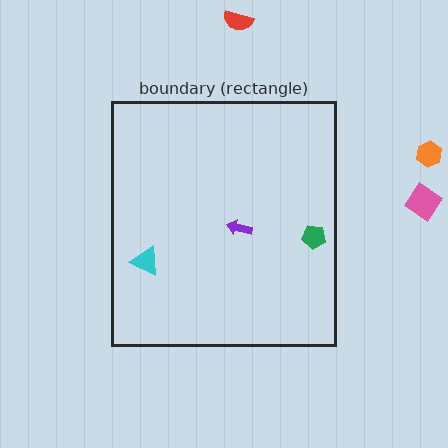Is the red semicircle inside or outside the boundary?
Outside.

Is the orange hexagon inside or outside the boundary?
Outside.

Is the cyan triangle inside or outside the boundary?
Inside.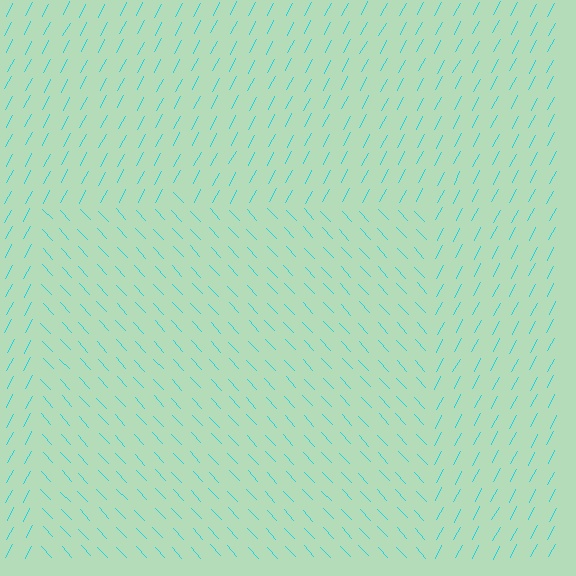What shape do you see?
I see a rectangle.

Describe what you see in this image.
The image is filled with small cyan line segments. A rectangle region in the image has lines oriented differently from the surrounding lines, creating a visible texture boundary.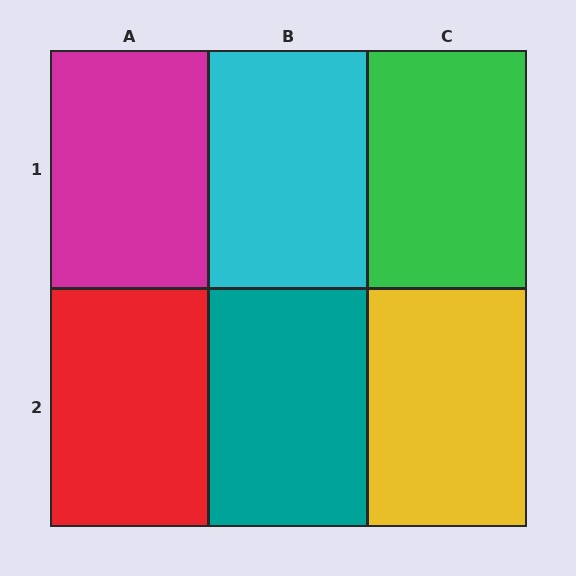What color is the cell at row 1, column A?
Magenta.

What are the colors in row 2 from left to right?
Red, teal, yellow.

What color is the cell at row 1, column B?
Cyan.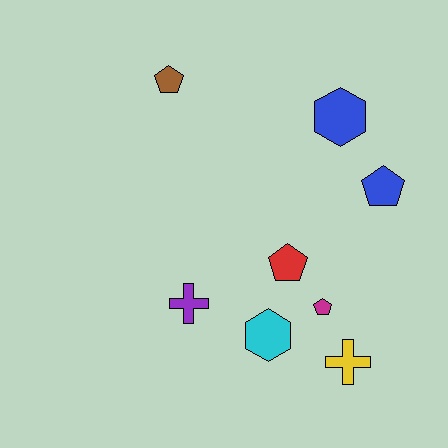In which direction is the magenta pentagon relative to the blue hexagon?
The magenta pentagon is below the blue hexagon.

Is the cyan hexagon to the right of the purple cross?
Yes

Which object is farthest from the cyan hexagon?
The brown pentagon is farthest from the cyan hexagon.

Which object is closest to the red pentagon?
The magenta pentagon is closest to the red pentagon.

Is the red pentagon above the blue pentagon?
No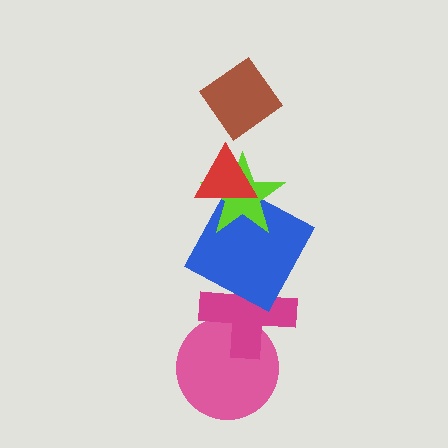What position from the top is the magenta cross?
The magenta cross is 5th from the top.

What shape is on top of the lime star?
The red triangle is on top of the lime star.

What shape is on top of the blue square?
The lime star is on top of the blue square.